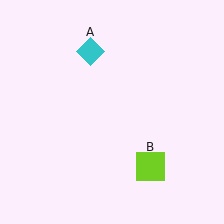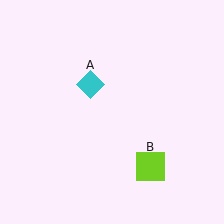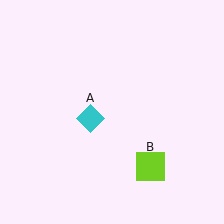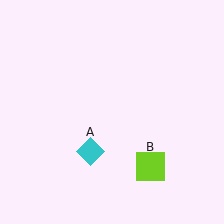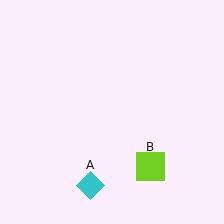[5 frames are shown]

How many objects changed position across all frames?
1 object changed position: cyan diamond (object A).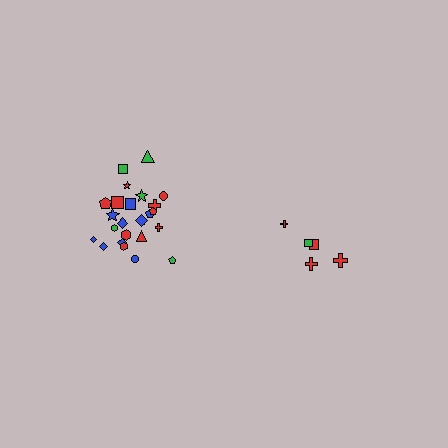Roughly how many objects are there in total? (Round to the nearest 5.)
Roughly 30 objects in total.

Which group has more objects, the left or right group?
The left group.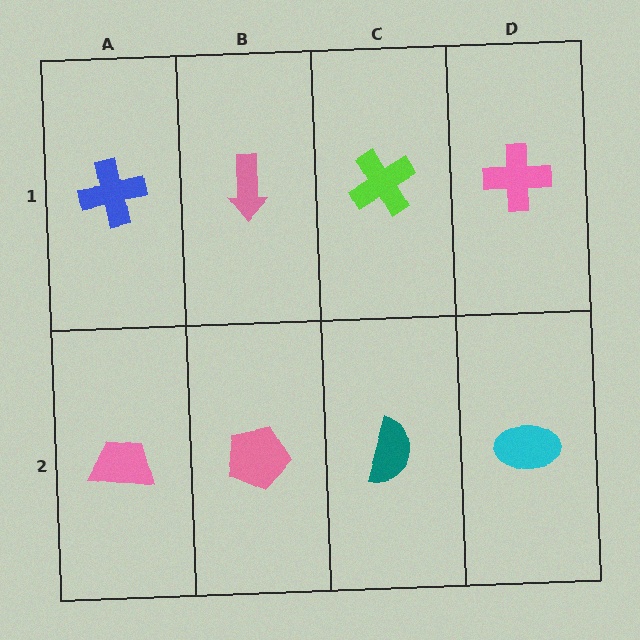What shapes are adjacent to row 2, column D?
A pink cross (row 1, column D), a teal semicircle (row 2, column C).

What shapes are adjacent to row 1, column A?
A pink trapezoid (row 2, column A), a pink arrow (row 1, column B).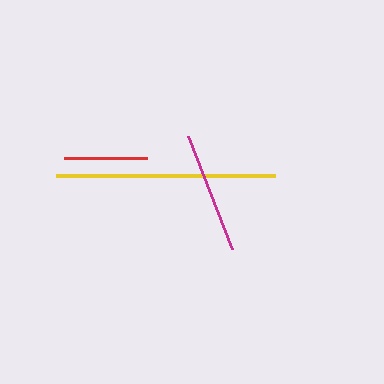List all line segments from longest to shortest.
From longest to shortest: yellow, magenta, red.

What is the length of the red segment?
The red segment is approximately 83 pixels long.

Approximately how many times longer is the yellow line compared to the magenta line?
The yellow line is approximately 1.8 times the length of the magenta line.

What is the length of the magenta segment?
The magenta segment is approximately 122 pixels long.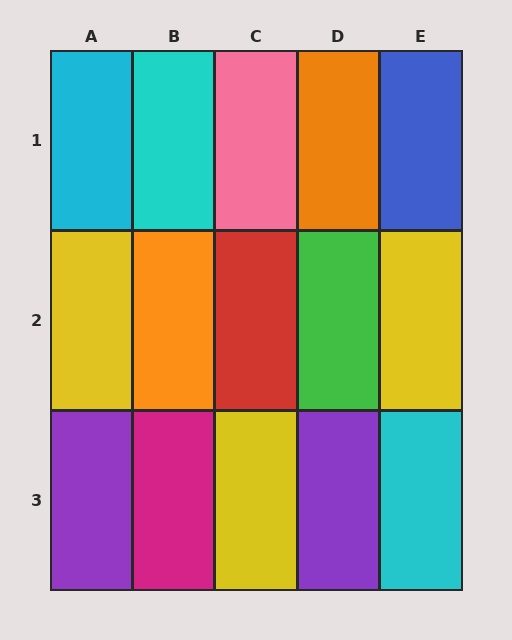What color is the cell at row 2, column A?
Yellow.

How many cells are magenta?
1 cell is magenta.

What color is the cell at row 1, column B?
Cyan.